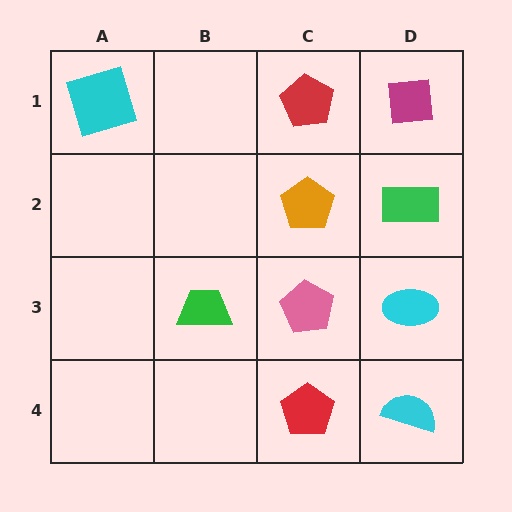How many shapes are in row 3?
3 shapes.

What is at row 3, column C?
A pink pentagon.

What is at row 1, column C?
A red pentagon.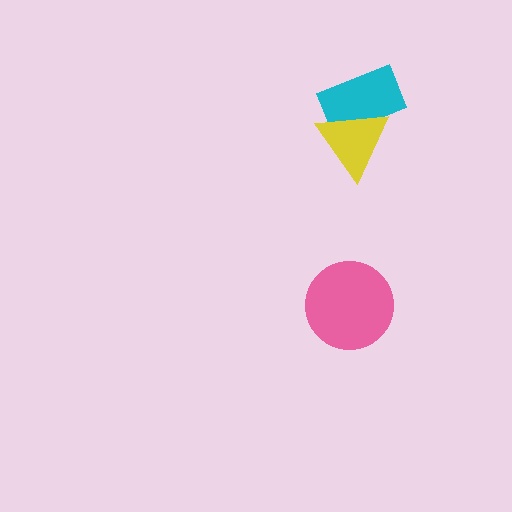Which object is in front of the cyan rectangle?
The yellow triangle is in front of the cyan rectangle.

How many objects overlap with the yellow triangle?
1 object overlaps with the yellow triangle.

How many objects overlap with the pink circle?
0 objects overlap with the pink circle.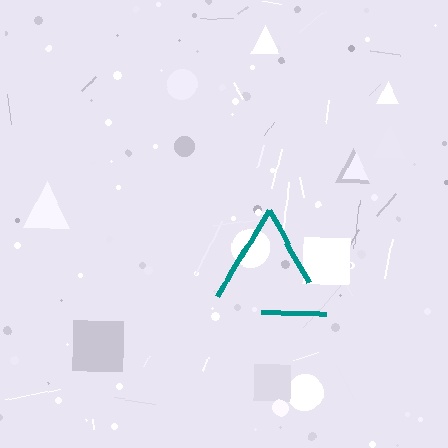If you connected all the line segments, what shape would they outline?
They would outline a triangle.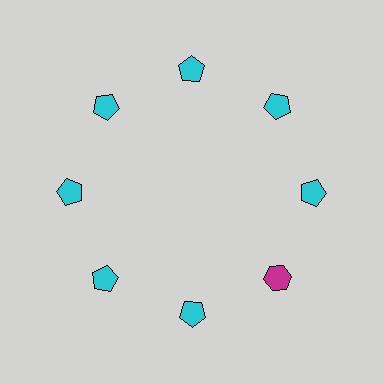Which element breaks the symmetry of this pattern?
The magenta hexagon at roughly the 4 o'clock position breaks the symmetry. All other shapes are cyan pentagons.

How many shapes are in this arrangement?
There are 8 shapes arranged in a ring pattern.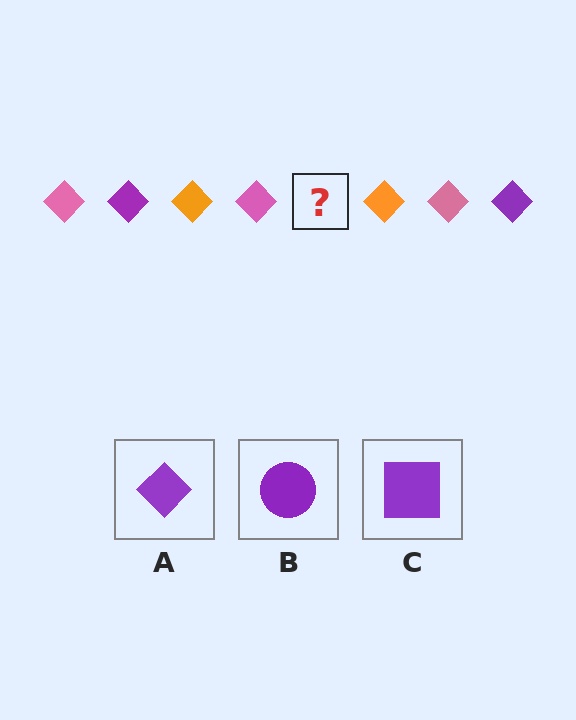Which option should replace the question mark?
Option A.